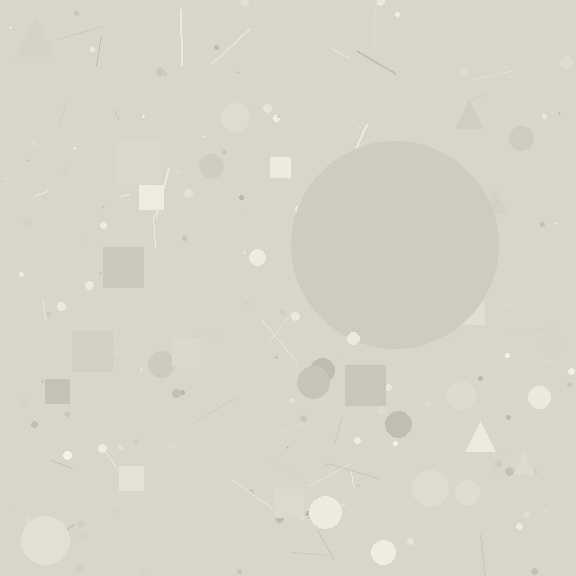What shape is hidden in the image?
A circle is hidden in the image.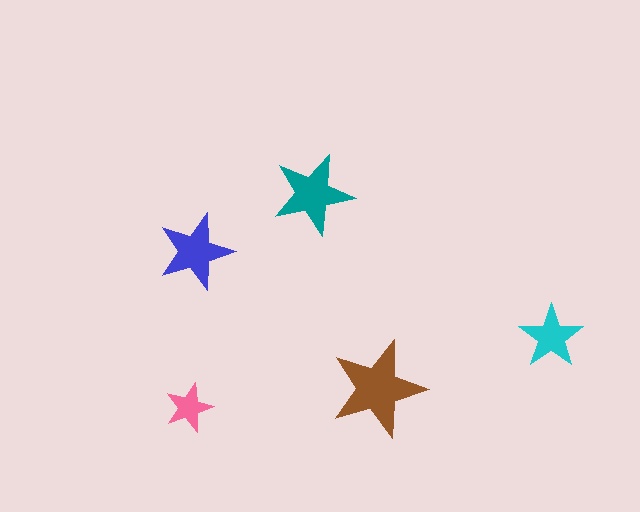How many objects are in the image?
There are 5 objects in the image.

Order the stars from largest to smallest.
the brown one, the teal one, the blue one, the cyan one, the pink one.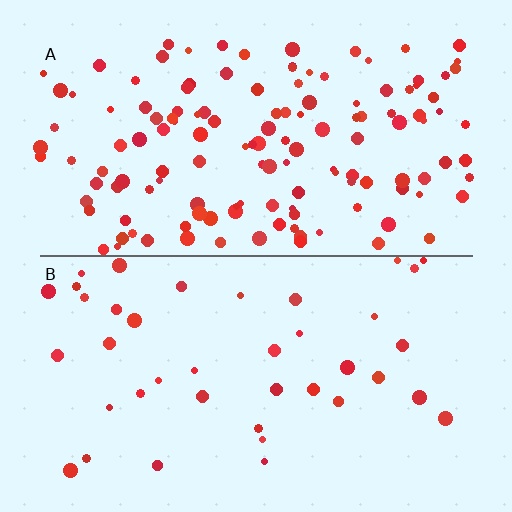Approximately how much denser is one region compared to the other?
Approximately 3.4× — region A over region B.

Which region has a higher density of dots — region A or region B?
A (the top).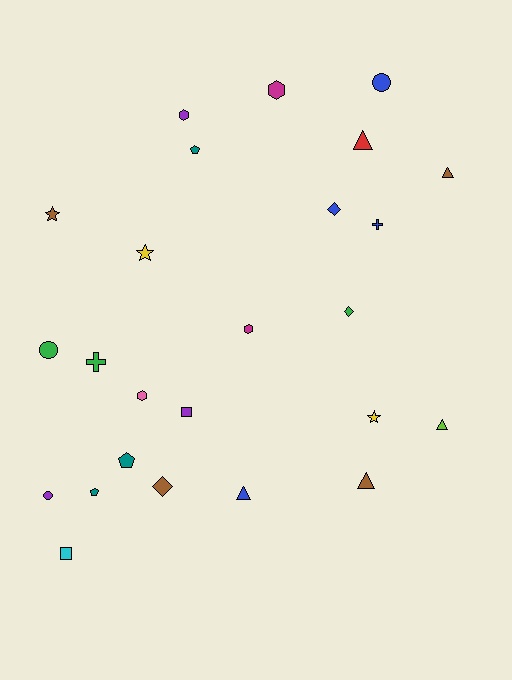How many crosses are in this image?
There are 2 crosses.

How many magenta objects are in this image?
There are 2 magenta objects.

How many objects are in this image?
There are 25 objects.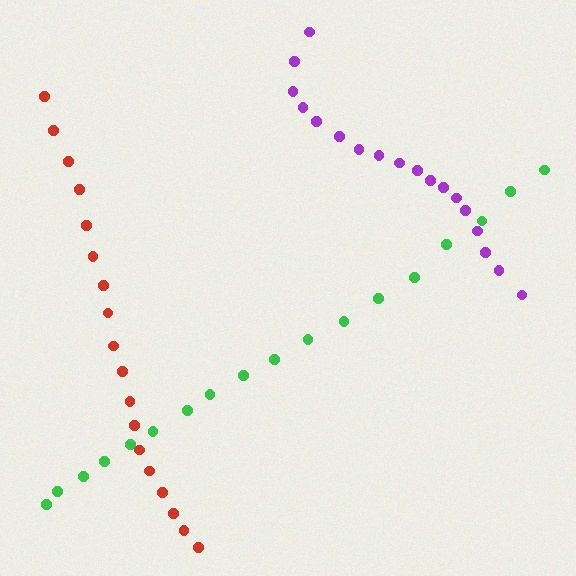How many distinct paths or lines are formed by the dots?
There are 3 distinct paths.